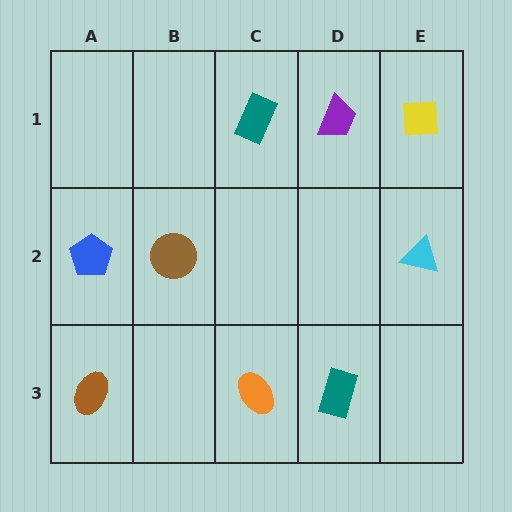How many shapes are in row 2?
3 shapes.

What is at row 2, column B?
A brown circle.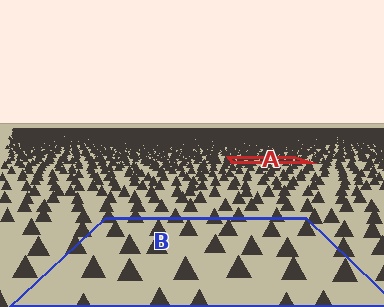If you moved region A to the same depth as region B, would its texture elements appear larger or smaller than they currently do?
They would appear larger. At a closer depth, the same texture elements are projected at a bigger on-screen size.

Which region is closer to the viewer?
Region B is closer. The texture elements there are larger and more spread out.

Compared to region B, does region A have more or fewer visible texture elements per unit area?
Region A has more texture elements per unit area — they are packed more densely because it is farther away.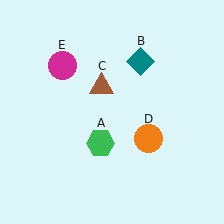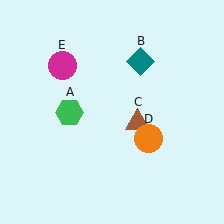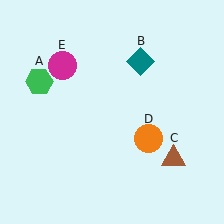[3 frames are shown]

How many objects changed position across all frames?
2 objects changed position: green hexagon (object A), brown triangle (object C).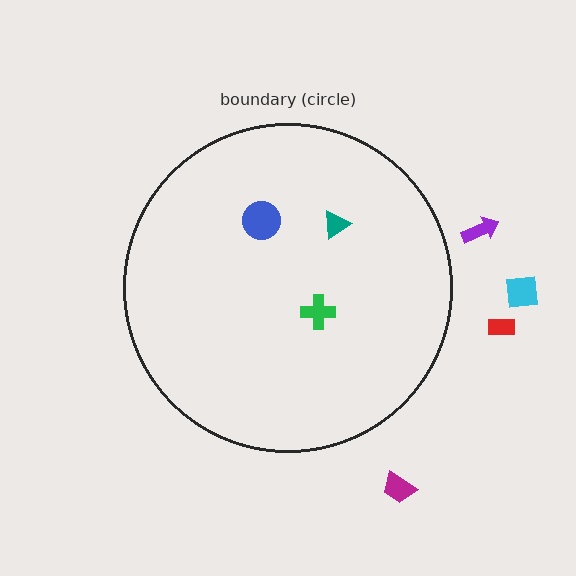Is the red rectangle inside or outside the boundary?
Outside.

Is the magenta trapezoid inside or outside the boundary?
Outside.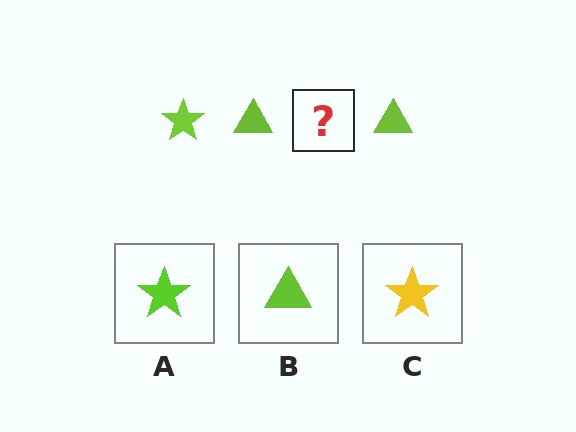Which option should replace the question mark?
Option A.